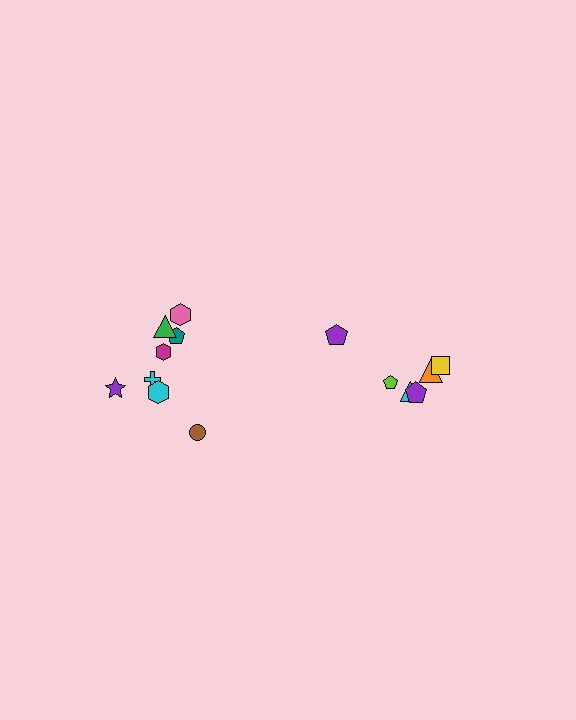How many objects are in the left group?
There are 8 objects.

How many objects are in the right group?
There are 6 objects.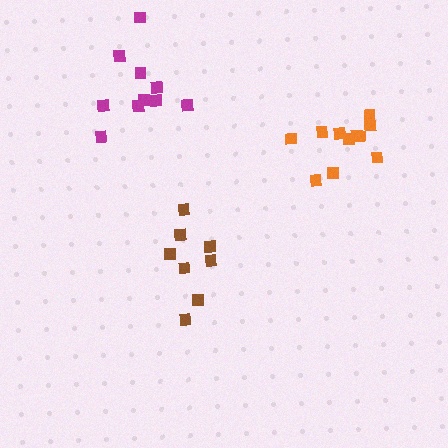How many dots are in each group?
Group 1: 8 dots, Group 2: 10 dots, Group 3: 11 dots (29 total).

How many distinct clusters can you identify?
There are 3 distinct clusters.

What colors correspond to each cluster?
The clusters are colored: brown, magenta, orange.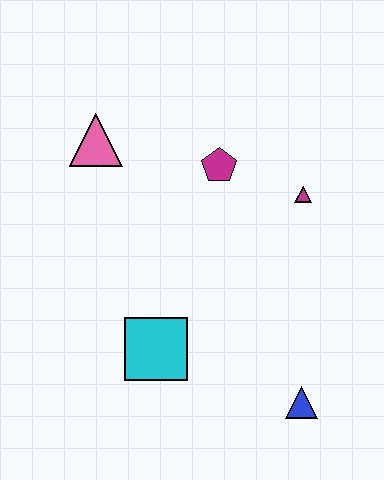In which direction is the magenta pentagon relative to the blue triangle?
The magenta pentagon is above the blue triangle.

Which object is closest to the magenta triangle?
The magenta pentagon is closest to the magenta triangle.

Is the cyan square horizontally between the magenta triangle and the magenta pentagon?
No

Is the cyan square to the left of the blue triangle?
Yes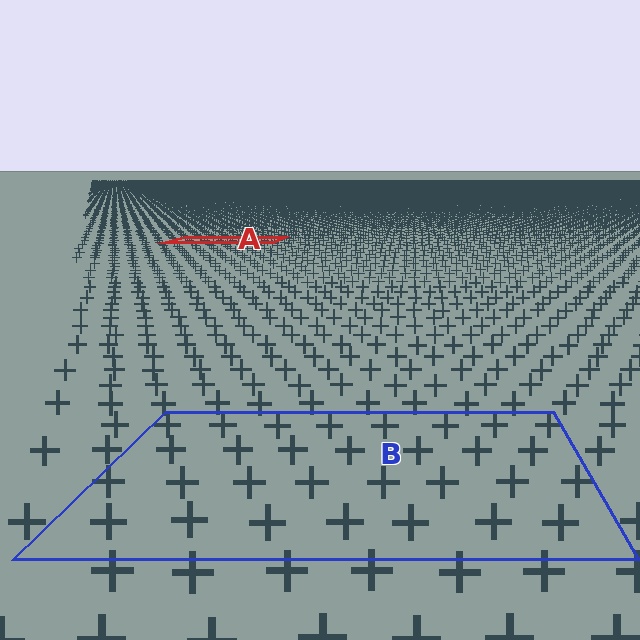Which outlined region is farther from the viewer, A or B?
Region A is farther from the viewer — the texture elements inside it appear smaller and more densely packed.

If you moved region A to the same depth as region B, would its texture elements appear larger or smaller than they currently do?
They would appear larger. At a closer depth, the same texture elements are projected at a bigger on-screen size.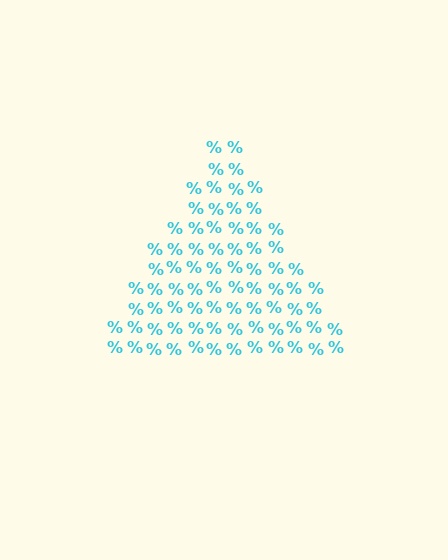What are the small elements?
The small elements are percent signs.